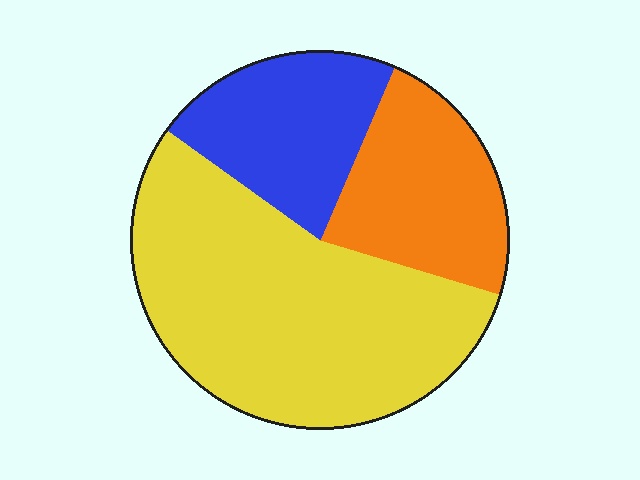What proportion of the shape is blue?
Blue covers 22% of the shape.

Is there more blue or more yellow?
Yellow.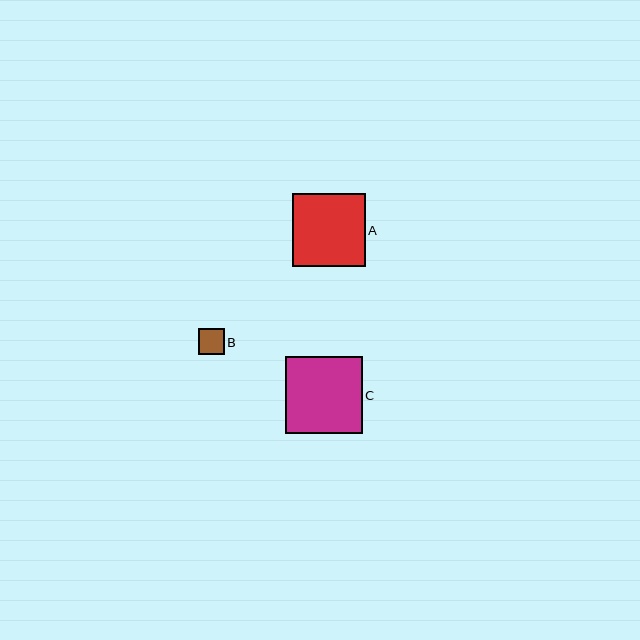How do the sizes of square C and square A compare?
Square C and square A are approximately the same size.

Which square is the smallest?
Square B is the smallest with a size of approximately 26 pixels.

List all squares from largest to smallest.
From largest to smallest: C, A, B.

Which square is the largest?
Square C is the largest with a size of approximately 76 pixels.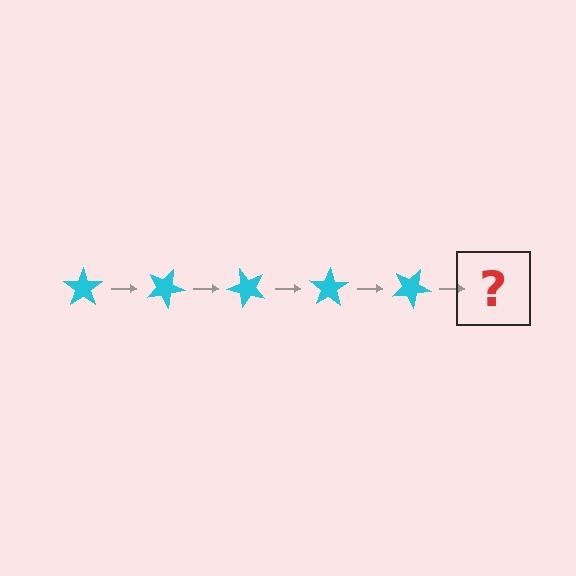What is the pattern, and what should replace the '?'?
The pattern is that the star rotates 25 degrees each step. The '?' should be a cyan star rotated 125 degrees.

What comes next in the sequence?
The next element should be a cyan star rotated 125 degrees.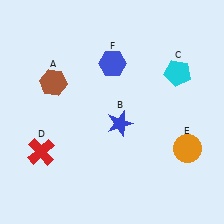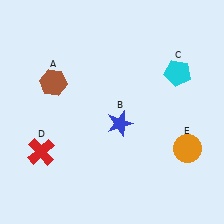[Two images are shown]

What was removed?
The blue hexagon (F) was removed in Image 2.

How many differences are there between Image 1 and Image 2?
There is 1 difference between the two images.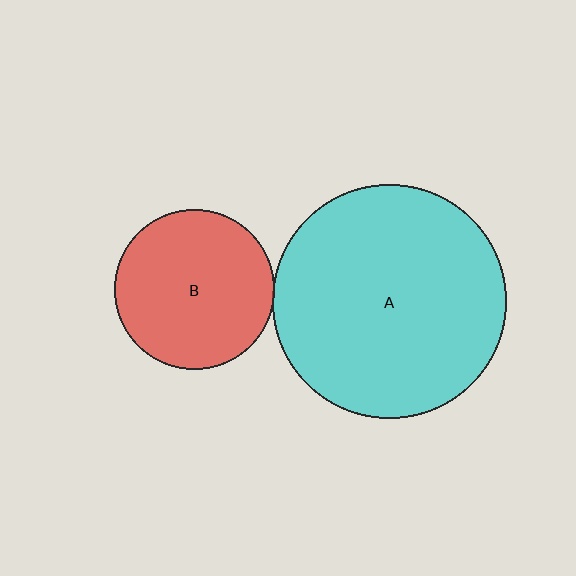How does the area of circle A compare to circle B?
Approximately 2.2 times.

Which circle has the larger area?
Circle A (cyan).